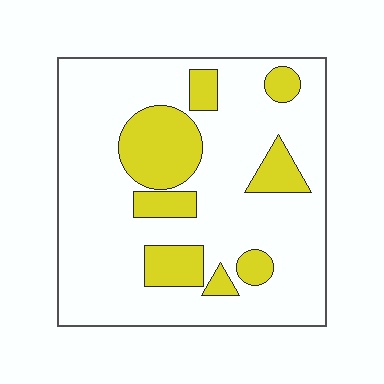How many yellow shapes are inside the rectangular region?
8.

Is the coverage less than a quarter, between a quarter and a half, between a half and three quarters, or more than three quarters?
Less than a quarter.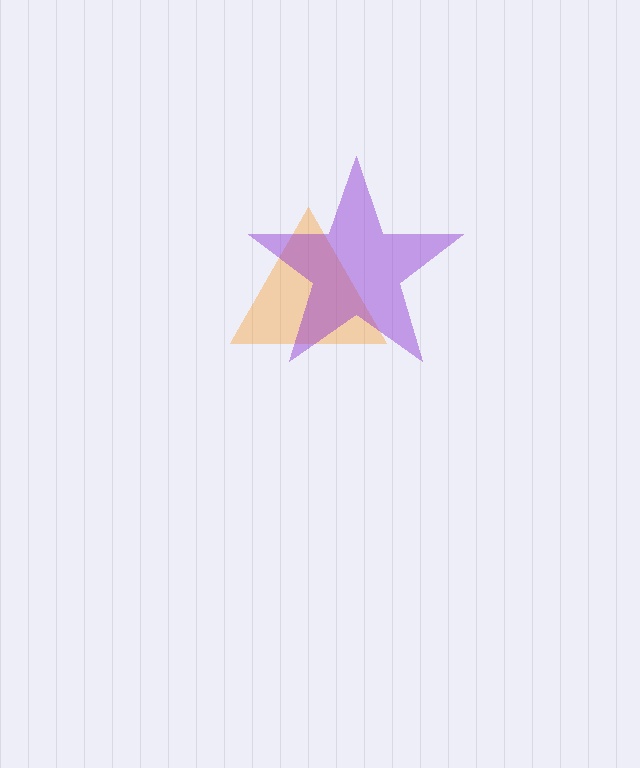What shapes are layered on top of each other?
The layered shapes are: an orange triangle, a purple star.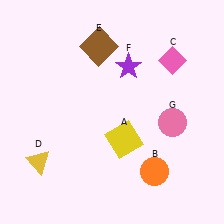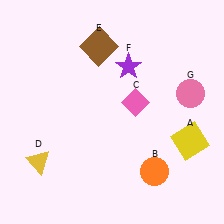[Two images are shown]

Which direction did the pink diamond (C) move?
The pink diamond (C) moved down.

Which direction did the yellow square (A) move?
The yellow square (A) moved right.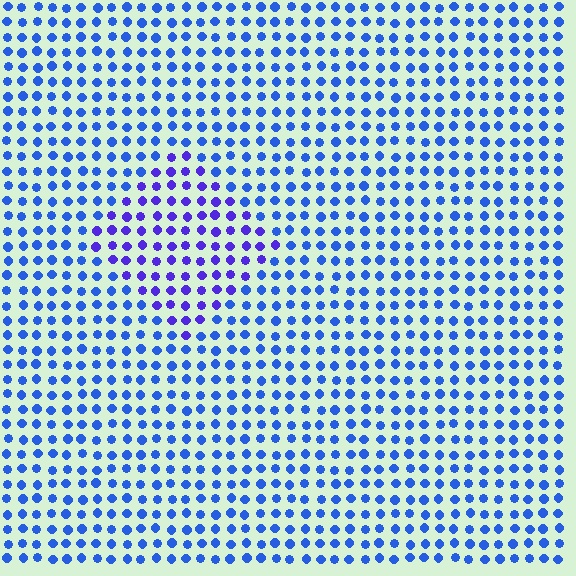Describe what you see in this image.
The image is filled with small blue elements in a uniform arrangement. A diamond-shaped region is visible where the elements are tinted to a slightly different hue, forming a subtle color boundary.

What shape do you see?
I see a diamond.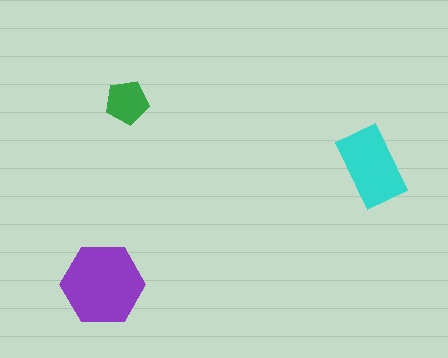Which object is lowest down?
The purple hexagon is bottommost.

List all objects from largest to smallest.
The purple hexagon, the cyan rectangle, the green pentagon.